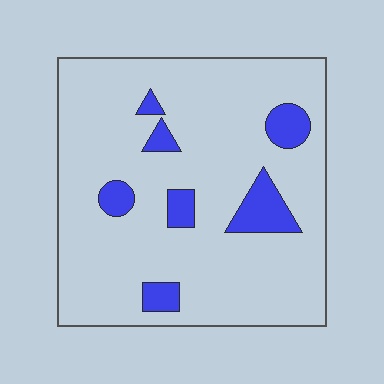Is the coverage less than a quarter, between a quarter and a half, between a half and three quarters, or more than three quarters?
Less than a quarter.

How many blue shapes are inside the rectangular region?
7.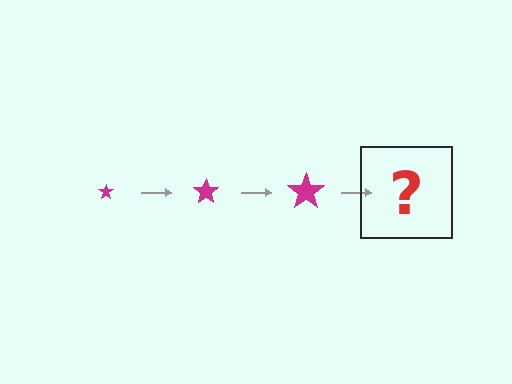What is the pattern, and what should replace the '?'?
The pattern is that the star gets progressively larger each step. The '?' should be a magenta star, larger than the previous one.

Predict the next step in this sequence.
The next step is a magenta star, larger than the previous one.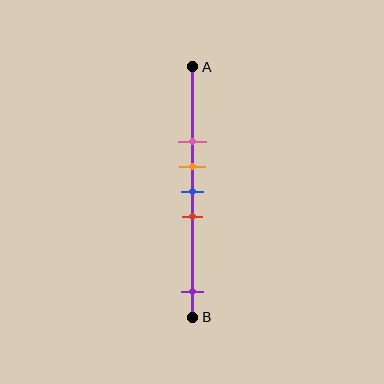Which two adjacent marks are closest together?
The orange and blue marks are the closest adjacent pair.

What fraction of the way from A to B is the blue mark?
The blue mark is approximately 50% (0.5) of the way from A to B.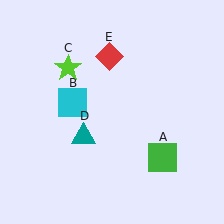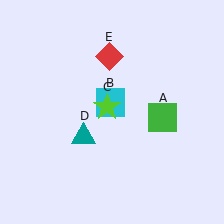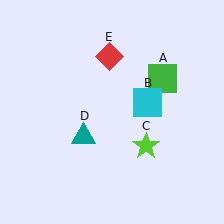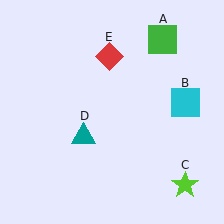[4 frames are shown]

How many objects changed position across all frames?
3 objects changed position: green square (object A), cyan square (object B), lime star (object C).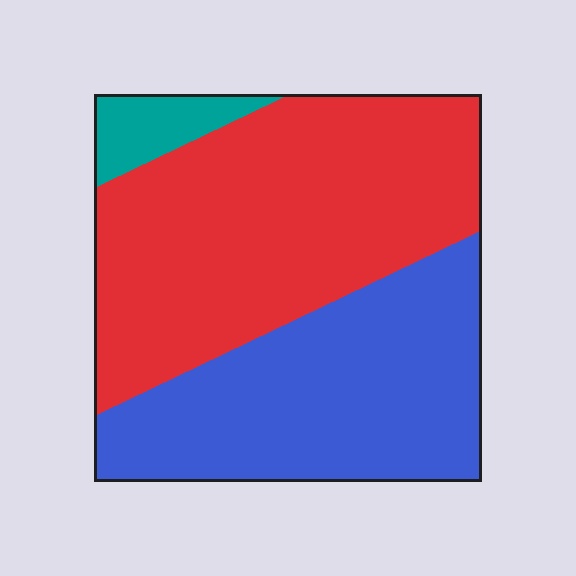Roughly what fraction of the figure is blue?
Blue takes up about two fifths (2/5) of the figure.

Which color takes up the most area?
Red, at roughly 55%.